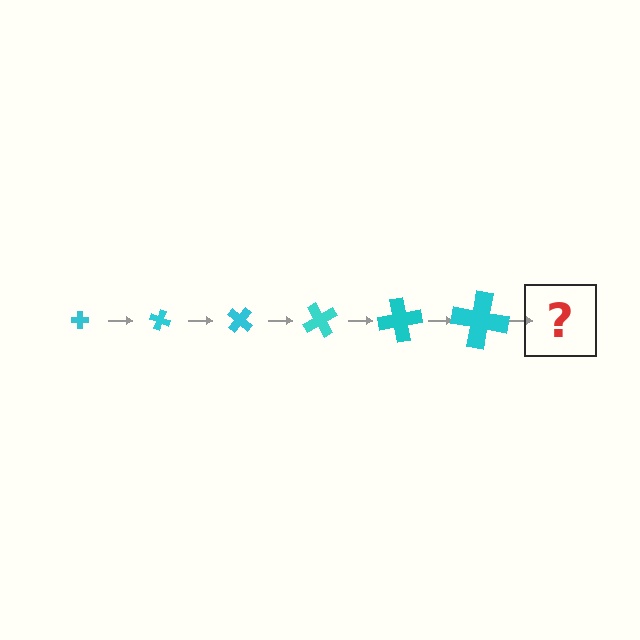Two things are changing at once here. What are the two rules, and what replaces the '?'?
The two rules are that the cross grows larger each step and it rotates 20 degrees each step. The '?' should be a cross, larger than the previous one and rotated 120 degrees from the start.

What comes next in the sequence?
The next element should be a cross, larger than the previous one and rotated 120 degrees from the start.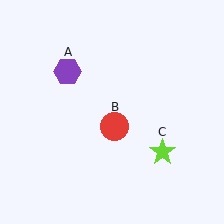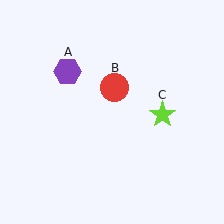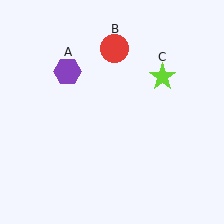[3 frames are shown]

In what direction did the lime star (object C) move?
The lime star (object C) moved up.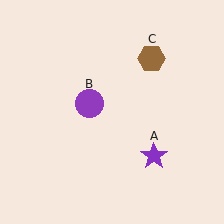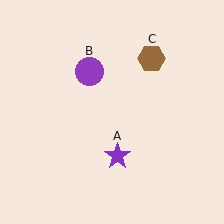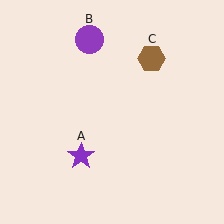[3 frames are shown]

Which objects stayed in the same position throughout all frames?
Brown hexagon (object C) remained stationary.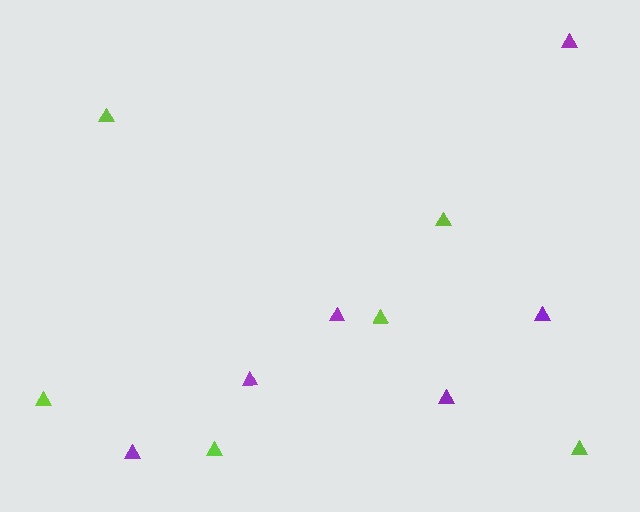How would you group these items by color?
There are 2 groups: one group of purple triangles (6) and one group of lime triangles (6).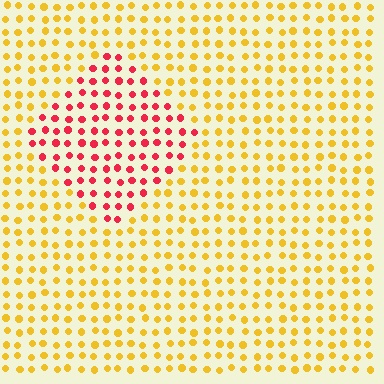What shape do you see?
I see a diamond.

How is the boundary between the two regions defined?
The boundary is defined purely by a slight shift in hue (about 56 degrees). Spacing, size, and orientation are identical on both sides.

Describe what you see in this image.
The image is filled with small yellow elements in a uniform arrangement. A diamond-shaped region is visible where the elements are tinted to a slightly different hue, forming a subtle color boundary.